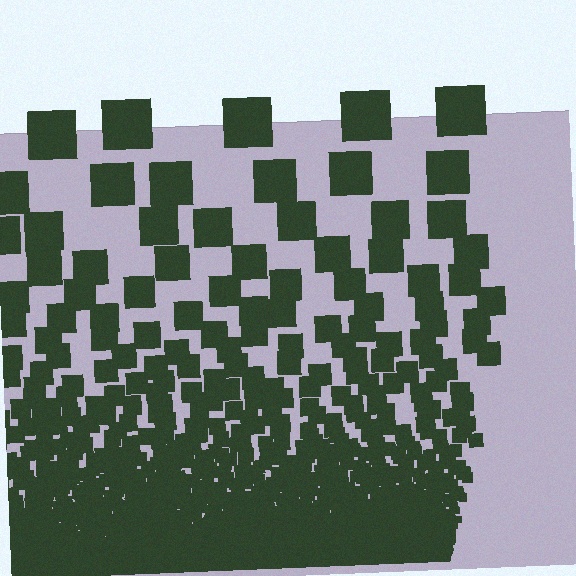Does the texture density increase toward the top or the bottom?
Density increases toward the bottom.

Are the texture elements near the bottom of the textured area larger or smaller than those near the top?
Smaller. The gradient is inverted — elements near the bottom are smaller and denser.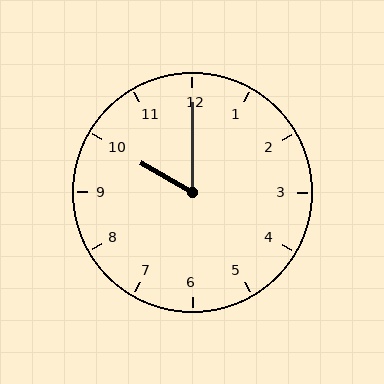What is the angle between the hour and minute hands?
Approximately 60 degrees.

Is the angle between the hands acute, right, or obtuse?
It is acute.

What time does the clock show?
10:00.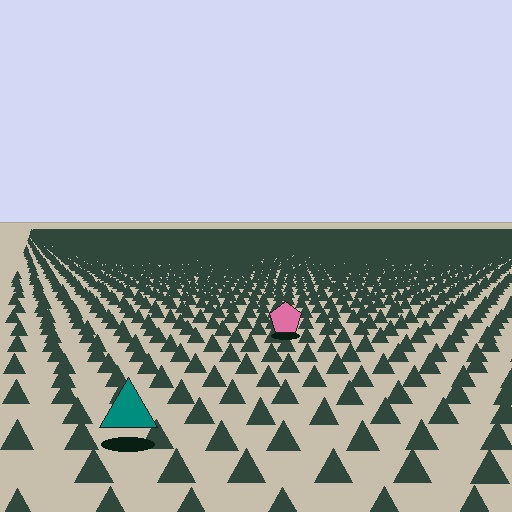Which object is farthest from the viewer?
The pink pentagon is farthest from the viewer. It appears smaller and the ground texture around it is denser.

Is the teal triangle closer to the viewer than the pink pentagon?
Yes. The teal triangle is closer — you can tell from the texture gradient: the ground texture is coarser near it.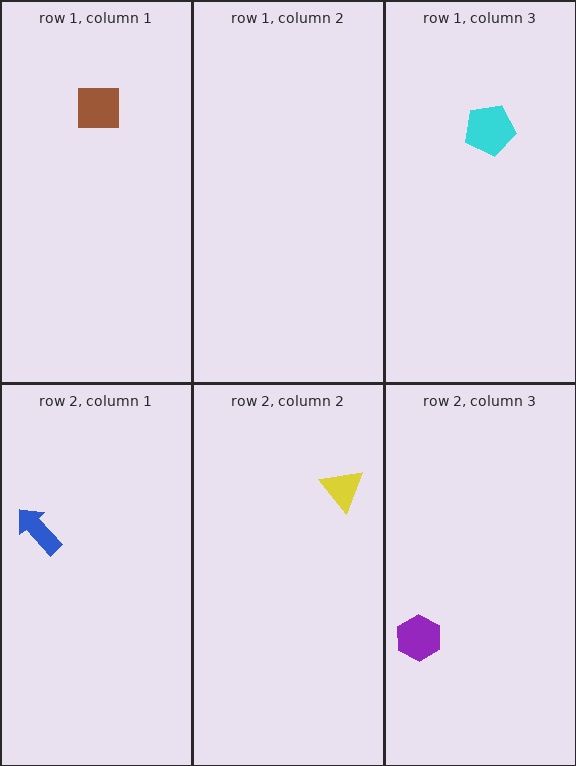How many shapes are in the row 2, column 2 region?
1.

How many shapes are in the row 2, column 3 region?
1.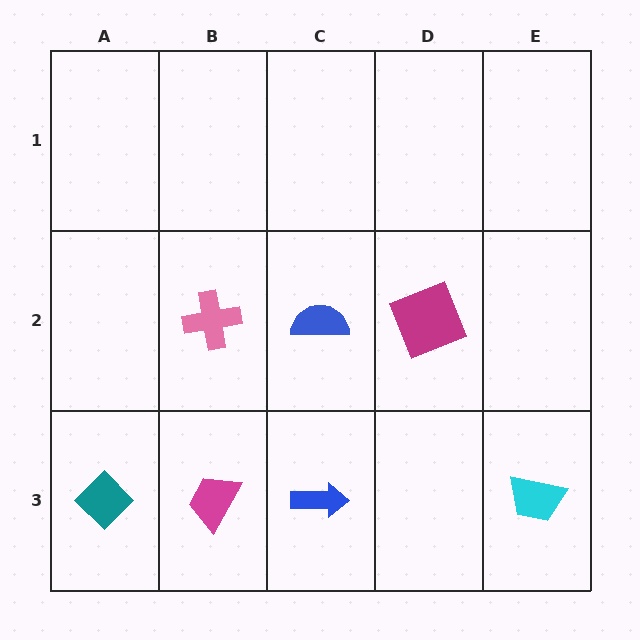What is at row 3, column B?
A magenta trapezoid.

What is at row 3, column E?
A cyan trapezoid.